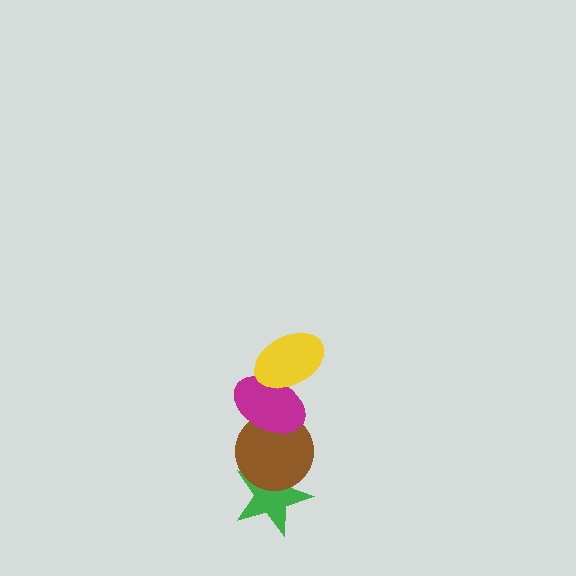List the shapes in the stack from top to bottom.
From top to bottom: the yellow ellipse, the magenta ellipse, the brown circle, the green star.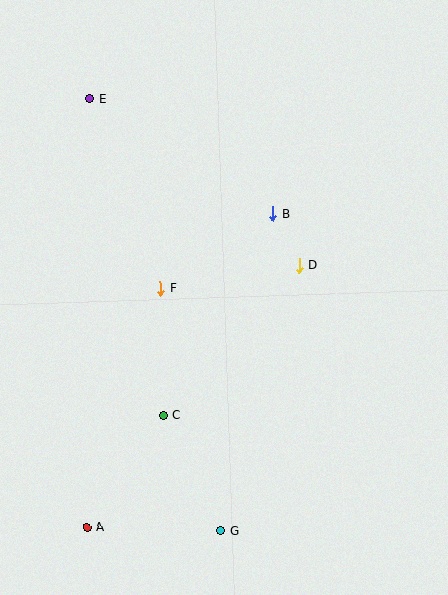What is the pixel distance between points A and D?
The distance between A and D is 337 pixels.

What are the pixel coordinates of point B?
Point B is at (273, 214).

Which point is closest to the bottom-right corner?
Point G is closest to the bottom-right corner.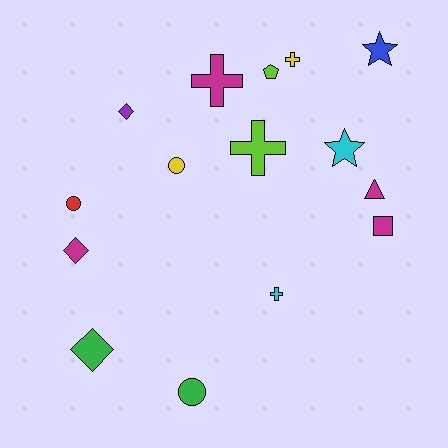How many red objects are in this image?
There is 1 red object.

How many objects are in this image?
There are 15 objects.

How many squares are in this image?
There is 1 square.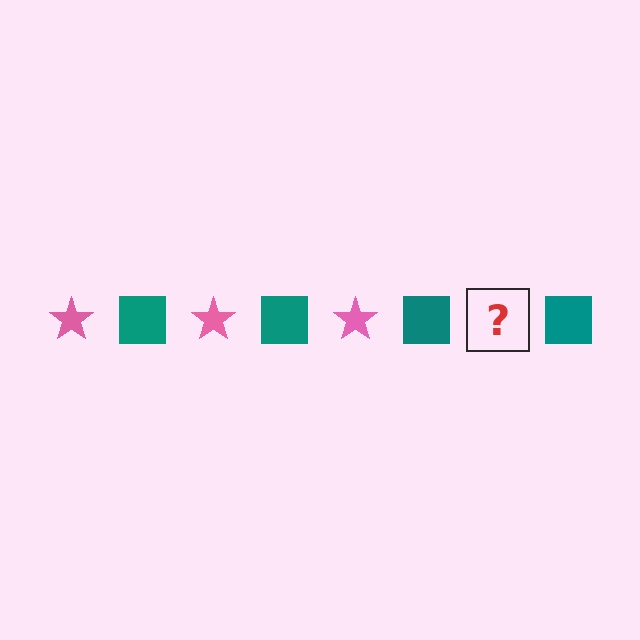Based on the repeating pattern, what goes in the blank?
The blank should be a pink star.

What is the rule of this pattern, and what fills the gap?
The rule is that the pattern alternates between pink star and teal square. The gap should be filled with a pink star.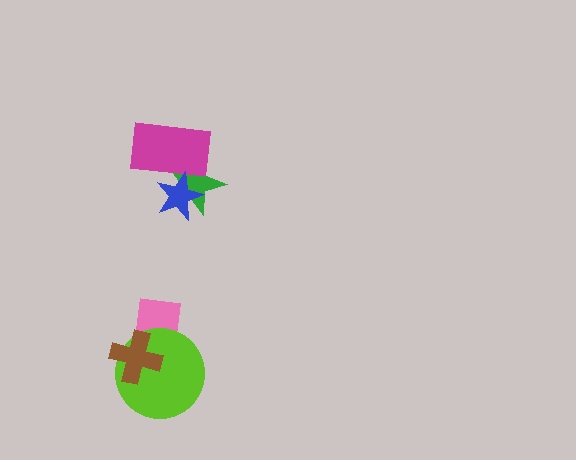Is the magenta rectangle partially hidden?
Yes, it is partially covered by another shape.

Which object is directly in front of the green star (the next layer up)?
The magenta rectangle is directly in front of the green star.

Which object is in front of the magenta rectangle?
The blue star is in front of the magenta rectangle.